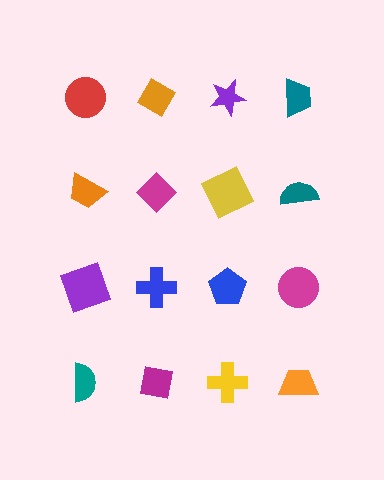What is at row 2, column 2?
A magenta diamond.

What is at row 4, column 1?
A teal semicircle.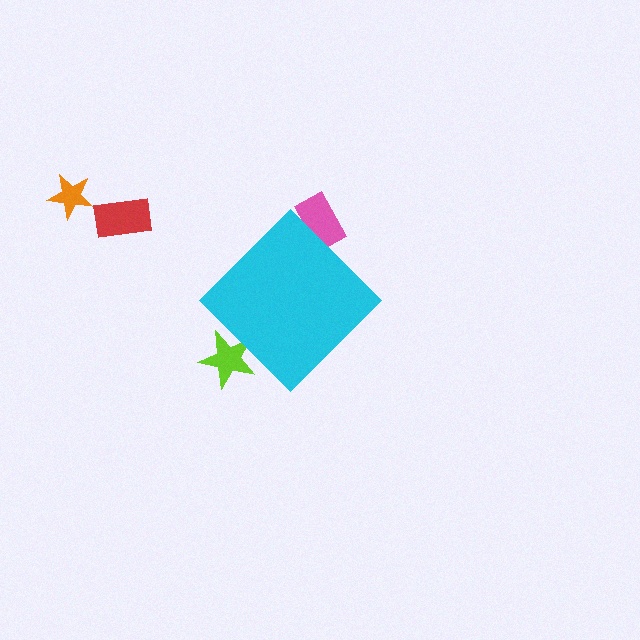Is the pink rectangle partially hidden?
Yes, the pink rectangle is partially hidden behind the cyan diamond.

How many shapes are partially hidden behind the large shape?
2 shapes are partially hidden.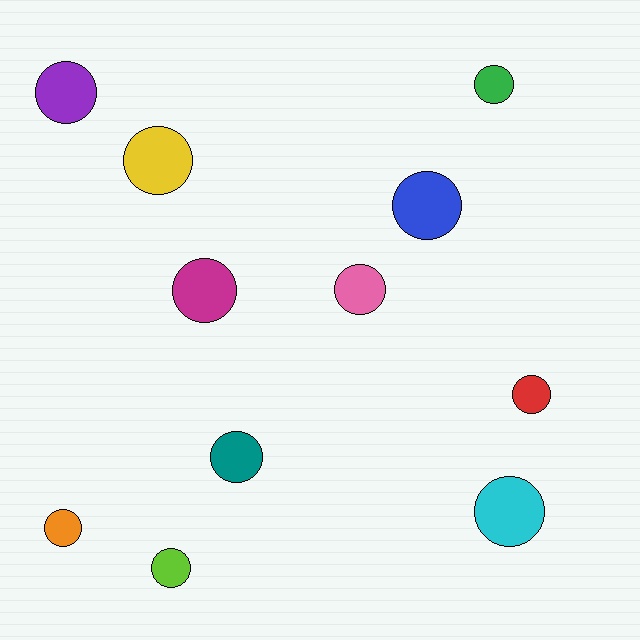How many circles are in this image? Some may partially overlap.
There are 11 circles.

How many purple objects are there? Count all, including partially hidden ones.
There is 1 purple object.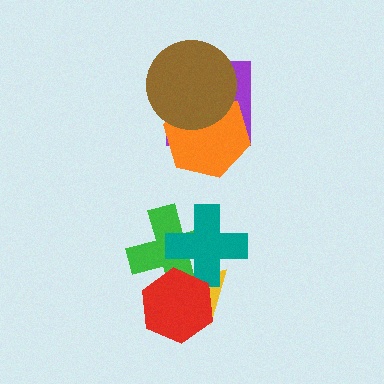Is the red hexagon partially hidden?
No, no other shape covers it.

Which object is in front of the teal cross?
The red hexagon is in front of the teal cross.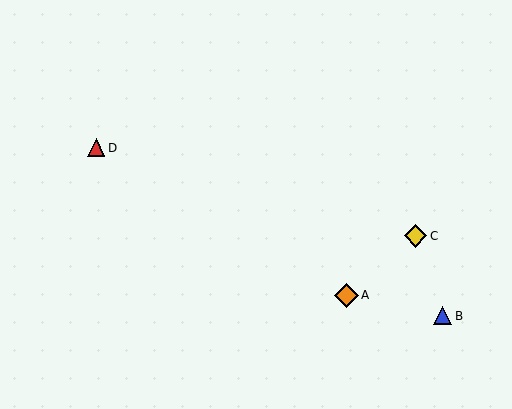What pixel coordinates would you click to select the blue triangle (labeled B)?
Click at (442, 316) to select the blue triangle B.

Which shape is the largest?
The orange diamond (labeled A) is the largest.